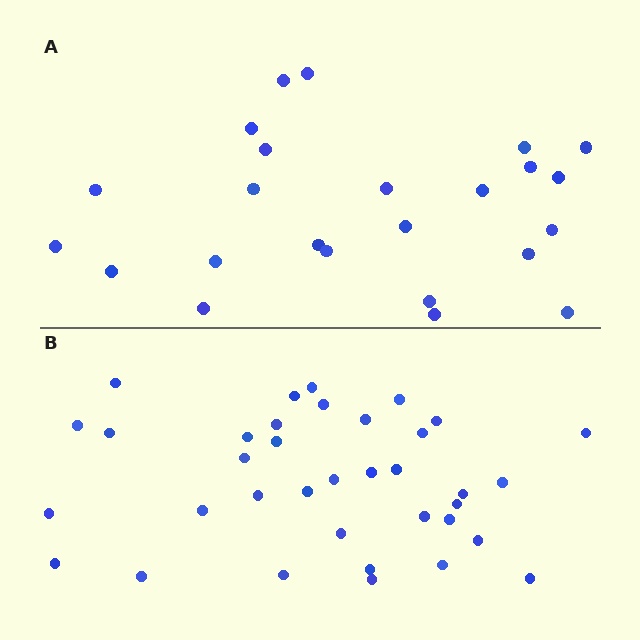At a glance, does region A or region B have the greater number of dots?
Region B (the bottom region) has more dots.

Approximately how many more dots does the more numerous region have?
Region B has roughly 12 or so more dots than region A.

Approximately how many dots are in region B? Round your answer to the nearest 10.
About 40 dots. (The exact count is 36, which rounds to 40.)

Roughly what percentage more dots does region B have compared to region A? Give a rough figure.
About 50% more.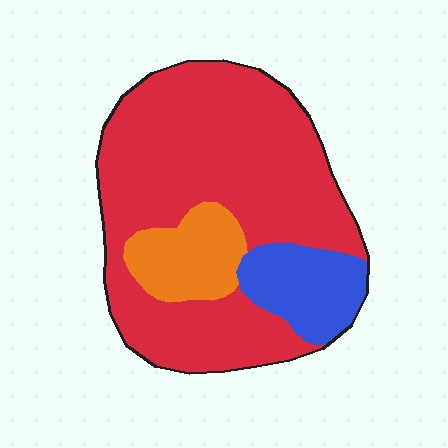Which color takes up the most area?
Red, at roughly 75%.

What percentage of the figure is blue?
Blue takes up less than a quarter of the figure.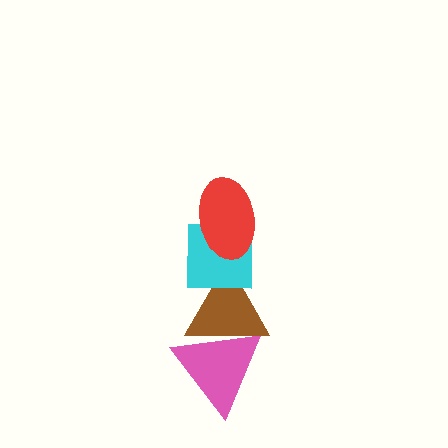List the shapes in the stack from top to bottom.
From top to bottom: the red ellipse, the cyan square, the brown triangle, the pink triangle.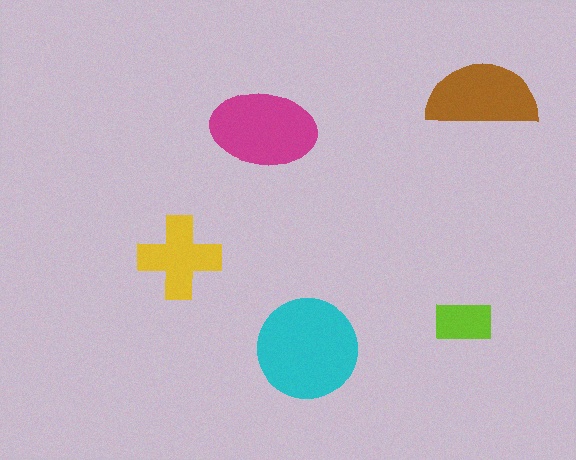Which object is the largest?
The cyan circle.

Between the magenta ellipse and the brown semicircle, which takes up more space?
The magenta ellipse.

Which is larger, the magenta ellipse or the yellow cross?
The magenta ellipse.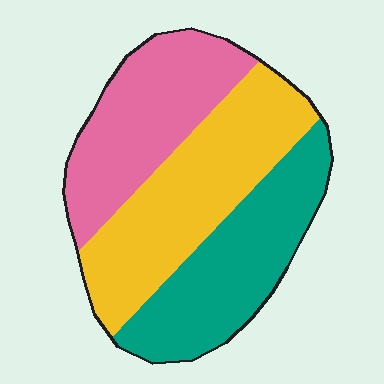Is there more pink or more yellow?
Yellow.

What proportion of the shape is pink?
Pink takes up between a sixth and a third of the shape.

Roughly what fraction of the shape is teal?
Teal takes up between a sixth and a third of the shape.